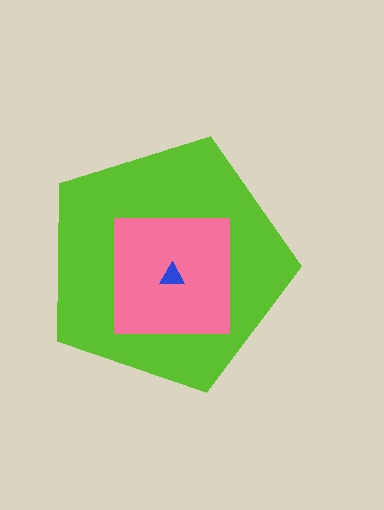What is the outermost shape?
The lime pentagon.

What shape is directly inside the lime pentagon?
The pink square.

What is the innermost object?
The blue triangle.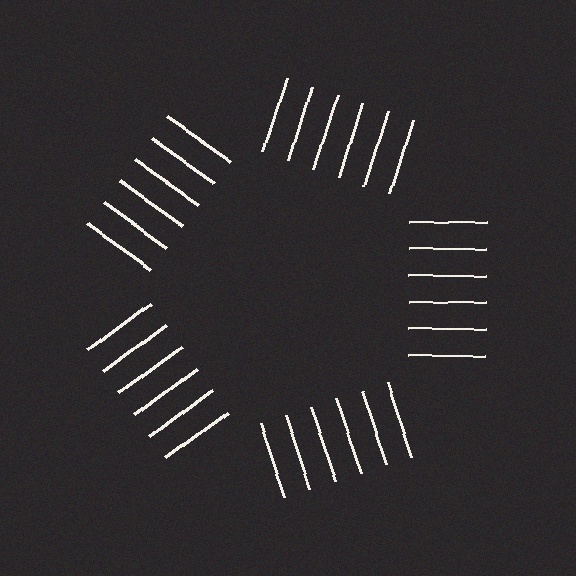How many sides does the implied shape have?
5 sides — the line-ends trace a pentagon.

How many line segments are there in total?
30 — 6 along each of the 5 edges.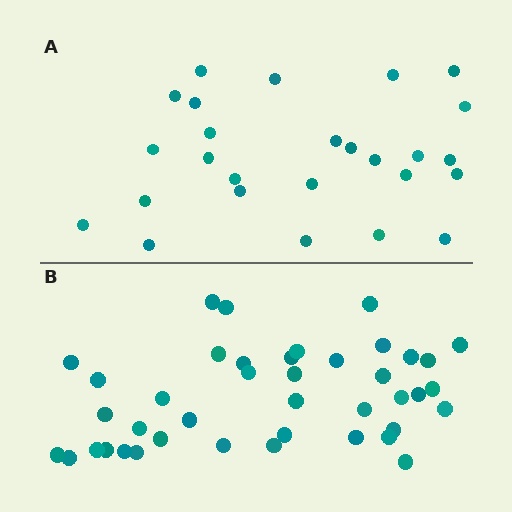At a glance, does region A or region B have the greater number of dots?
Region B (the bottom region) has more dots.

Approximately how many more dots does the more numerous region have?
Region B has approximately 15 more dots than region A.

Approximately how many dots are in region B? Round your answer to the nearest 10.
About 40 dots. (The exact count is 41, which rounds to 40.)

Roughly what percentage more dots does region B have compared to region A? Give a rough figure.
About 60% more.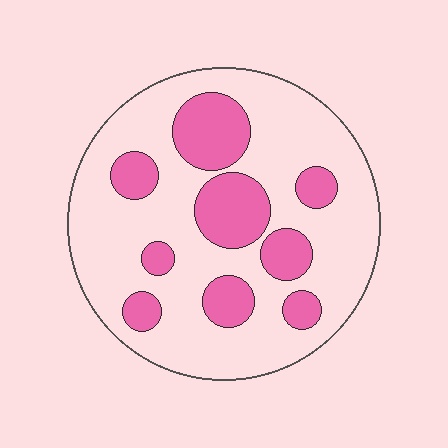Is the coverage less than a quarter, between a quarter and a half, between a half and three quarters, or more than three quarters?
Between a quarter and a half.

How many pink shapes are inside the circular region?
9.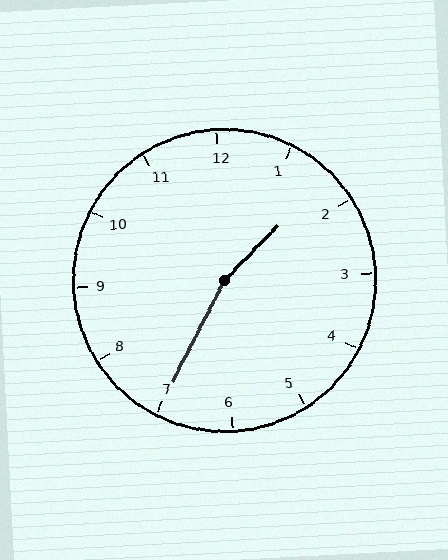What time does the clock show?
1:35.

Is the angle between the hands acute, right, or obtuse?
It is obtuse.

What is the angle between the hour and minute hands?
Approximately 162 degrees.